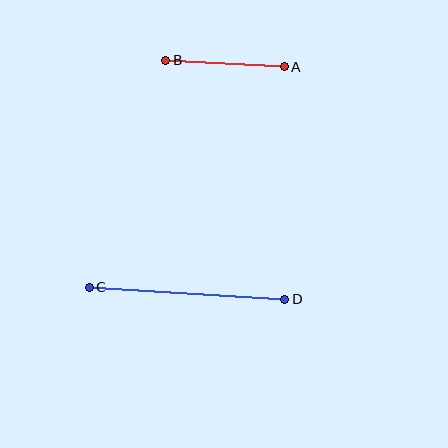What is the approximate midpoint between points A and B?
The midpoint is at approximately (225, 64) pixels.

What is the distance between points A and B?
The distance is approximately 119 pixels.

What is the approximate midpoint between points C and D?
The midpoint is at approximately (187, 293) pixels.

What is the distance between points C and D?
The distance is approximately 196 pixels.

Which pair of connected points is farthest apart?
Points C and D are farthest apart.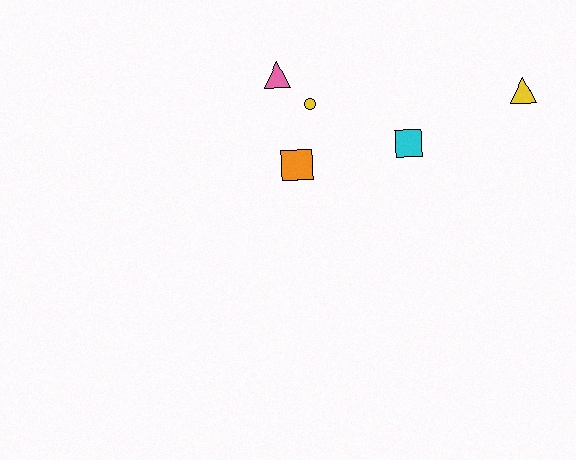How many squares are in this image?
There are 2 squares.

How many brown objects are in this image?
There are no brown objects.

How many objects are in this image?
There are 5 objects.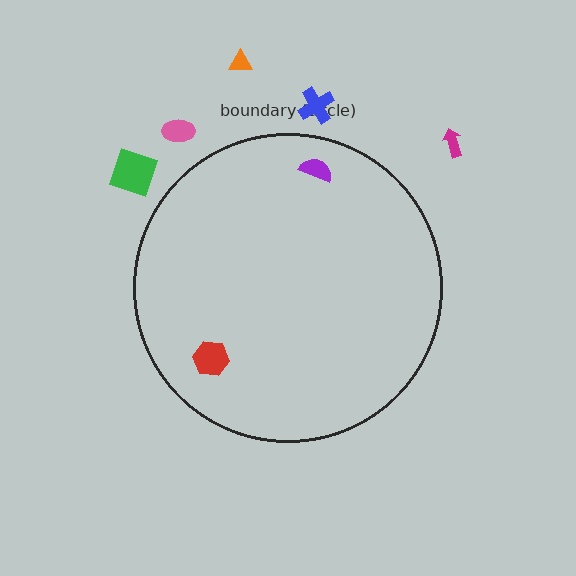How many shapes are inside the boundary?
2 inside, 5 outside.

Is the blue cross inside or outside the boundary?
Outside.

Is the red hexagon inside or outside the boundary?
Inside.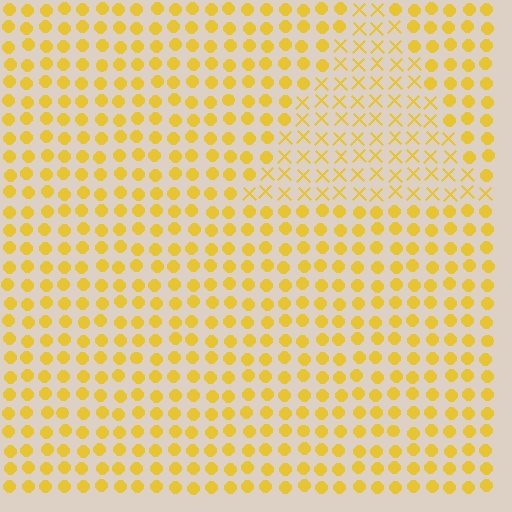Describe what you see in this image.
The image is filled with small yellow elements arranged in a uniform grid. A triangle-shaped region contains X marks, while the surrounding area contains circles. The boundary is defined purely by the change in element shape.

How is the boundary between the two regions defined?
The boundary is defined by a change in element shape: X marks inside vs. circles outside. All elements share the same color and spacing.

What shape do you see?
I see a triangle.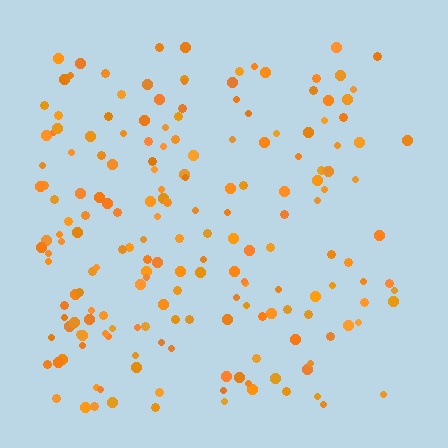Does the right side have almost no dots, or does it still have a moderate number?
Still a moderate number, just noticeably fewer than the left.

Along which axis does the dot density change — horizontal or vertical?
Horizontal.